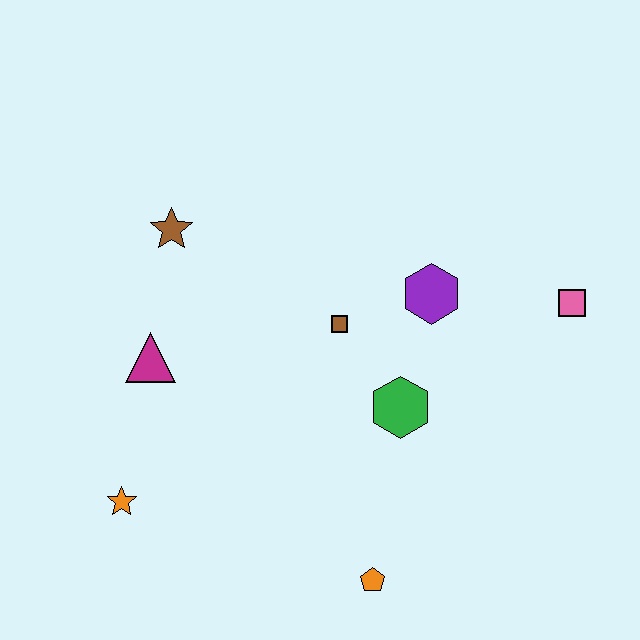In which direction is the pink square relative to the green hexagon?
The pink square is to the right of the green hexagon.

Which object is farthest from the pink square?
The orange star is farthest from the pink square.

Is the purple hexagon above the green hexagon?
Yes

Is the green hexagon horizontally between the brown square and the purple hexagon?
Yes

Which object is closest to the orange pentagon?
The green hexagon is closest to the orange pentagon.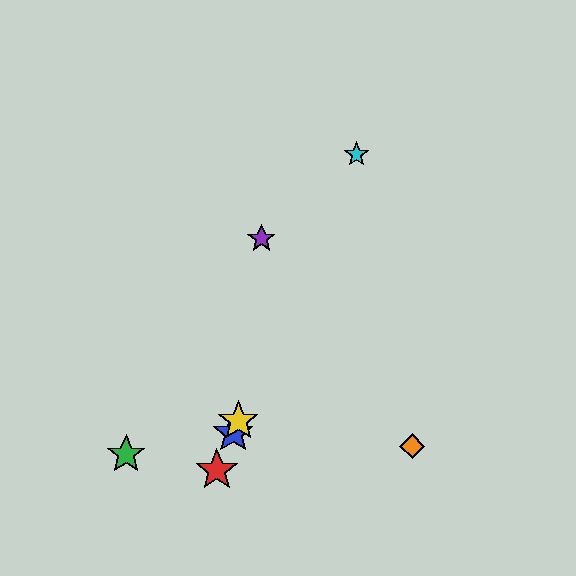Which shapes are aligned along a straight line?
The red star, the blue star, the yellow star, the cyan star are aligned along a straight line.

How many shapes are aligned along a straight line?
4 shapes (the red star, the blue star, the yellow star, the cyan star) are aligned along a straight line.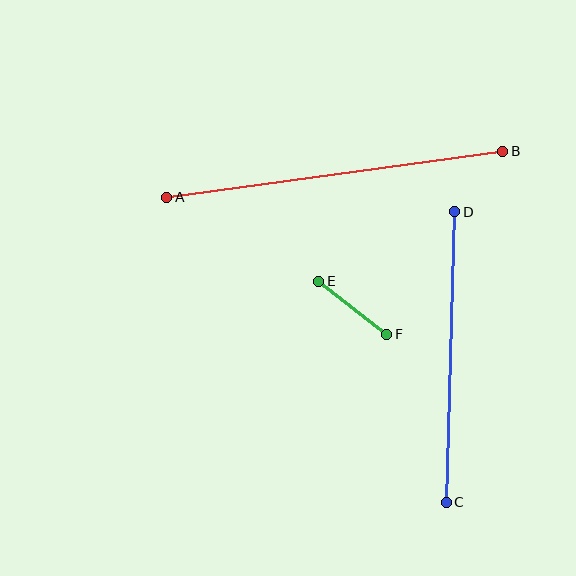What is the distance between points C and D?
The distance is approximately 291 pixels.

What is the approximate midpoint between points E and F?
The midpoint is at approximately (353, 308) pixels.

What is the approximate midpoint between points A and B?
The midpoint is at approximately (335, 174) pixels.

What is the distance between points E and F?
The distance is approximately 86 pixels.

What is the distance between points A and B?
The distance is approximately 339 pixels.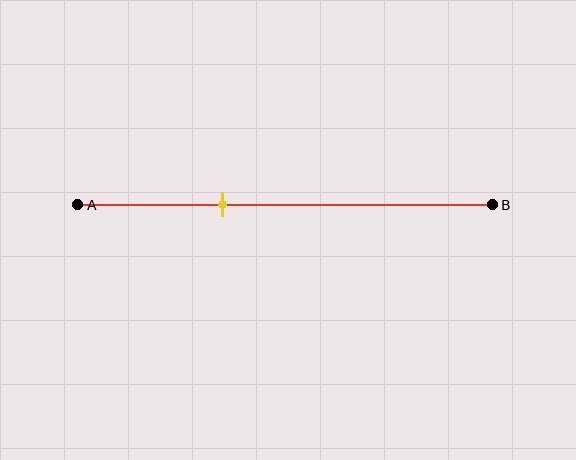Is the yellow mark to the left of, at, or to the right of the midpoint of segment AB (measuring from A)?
The yellow mark is to the left of the midpoint of segment AB.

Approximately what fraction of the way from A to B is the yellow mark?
The yellow mark is approximately 35% of the way from A to B.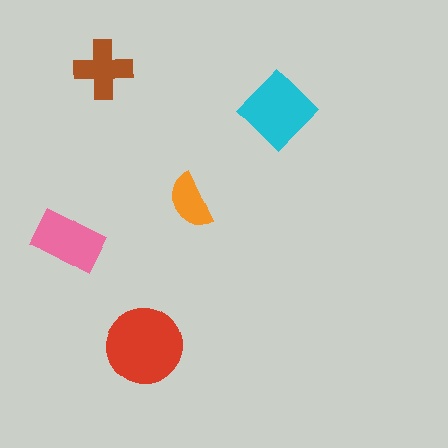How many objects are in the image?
There are 5 objects in the image.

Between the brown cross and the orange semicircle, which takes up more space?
The brown cross.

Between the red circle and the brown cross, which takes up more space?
The red circle.